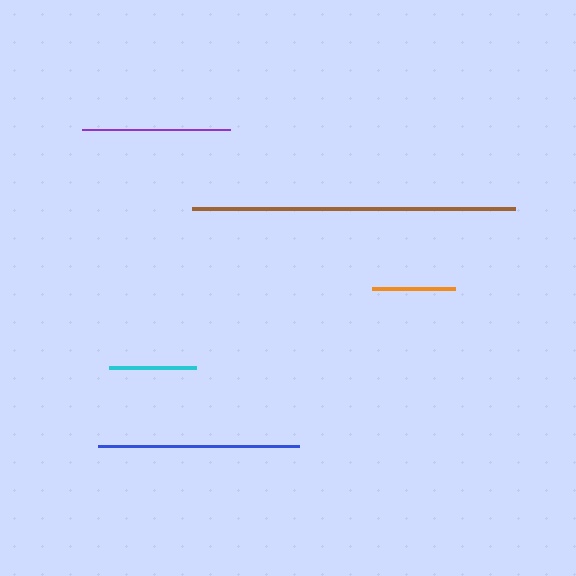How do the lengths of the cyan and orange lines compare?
The cyan and orange lines are approximately the same length.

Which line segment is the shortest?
The orange line is the shortest at approximately 83 pixels.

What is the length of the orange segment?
The orange segment is approximately 83 pixels long.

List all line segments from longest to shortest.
From longest to shortest: brown, blue, purple, cyan, orange.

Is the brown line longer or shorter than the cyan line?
The brown line is longer than the cyan line.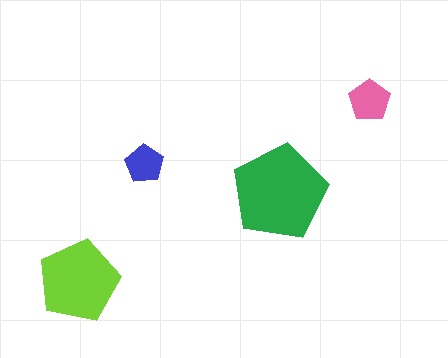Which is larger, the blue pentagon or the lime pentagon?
The lime one.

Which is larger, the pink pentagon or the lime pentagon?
The lime one.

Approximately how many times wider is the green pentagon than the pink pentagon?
About 2.5 times wider.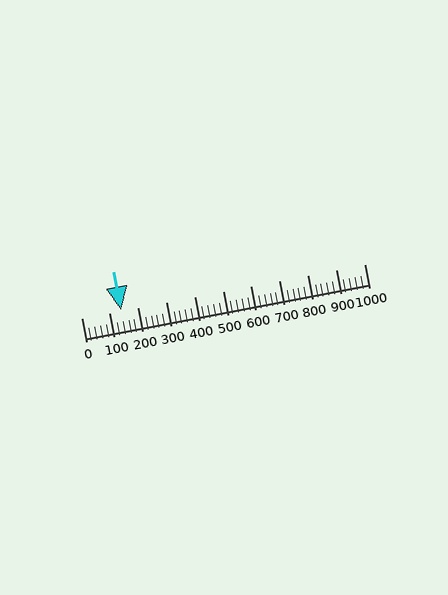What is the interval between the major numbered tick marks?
The major tick marks are spaced 100 units apart.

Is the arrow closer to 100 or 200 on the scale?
The arrow is closer to 100.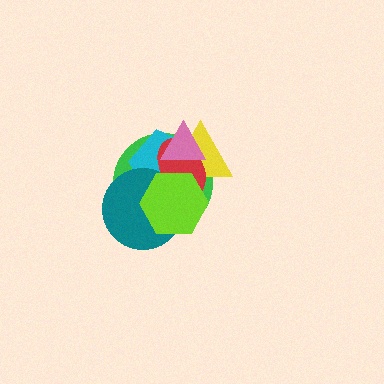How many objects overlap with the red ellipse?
6 objects overlap with the red ellipse.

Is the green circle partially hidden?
Yes, it is partially covered by another shape.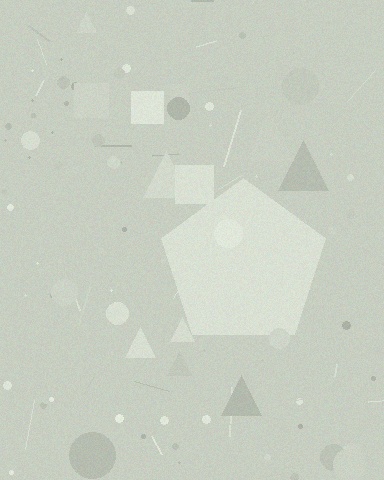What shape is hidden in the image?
A pentagon is hidden in the image.